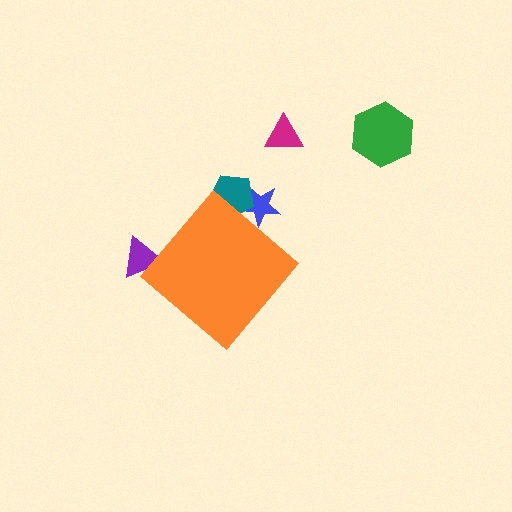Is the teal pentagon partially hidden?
Yes, the teal pentagon is partially hidden behind the orange diamond.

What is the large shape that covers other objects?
An orange diamond.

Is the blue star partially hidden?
Yes, the blue star is partially hidden behind the orange diamond.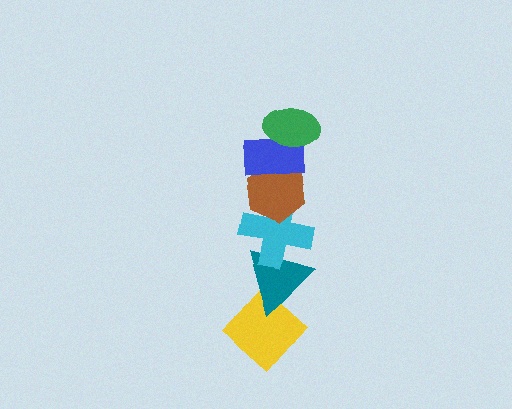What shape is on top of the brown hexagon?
The blue rectangle is on top of the brown hexagon.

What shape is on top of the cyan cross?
The brown hexagon is on top of the cyan cross.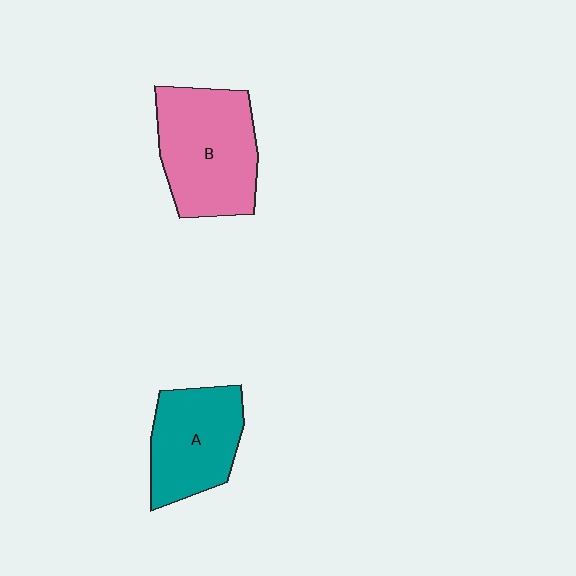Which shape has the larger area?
Shape B (pink).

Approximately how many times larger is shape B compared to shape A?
Approximately 1.3 times.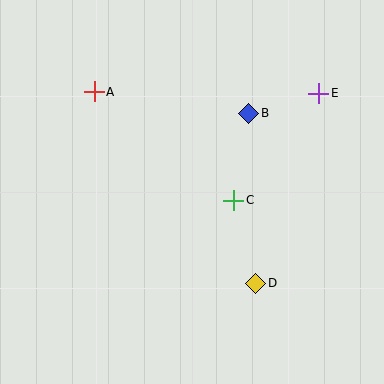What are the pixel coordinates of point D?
Point D is at (255, 283).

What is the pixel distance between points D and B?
The distance between D and B is 170 pixels.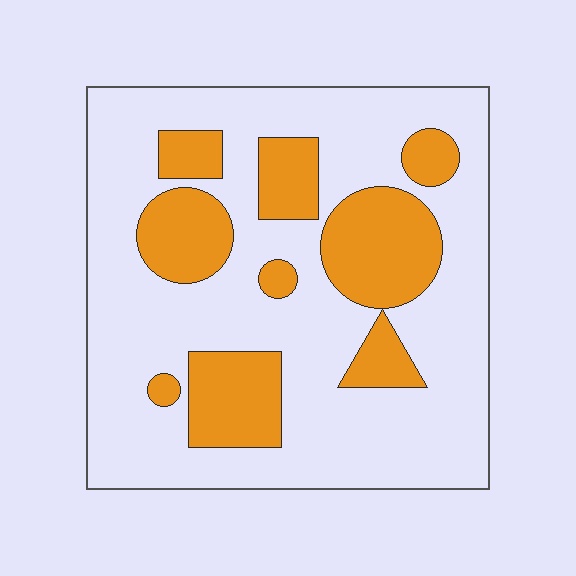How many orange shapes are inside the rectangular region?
9.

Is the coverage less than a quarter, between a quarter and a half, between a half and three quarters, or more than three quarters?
Between a quarter and a half.